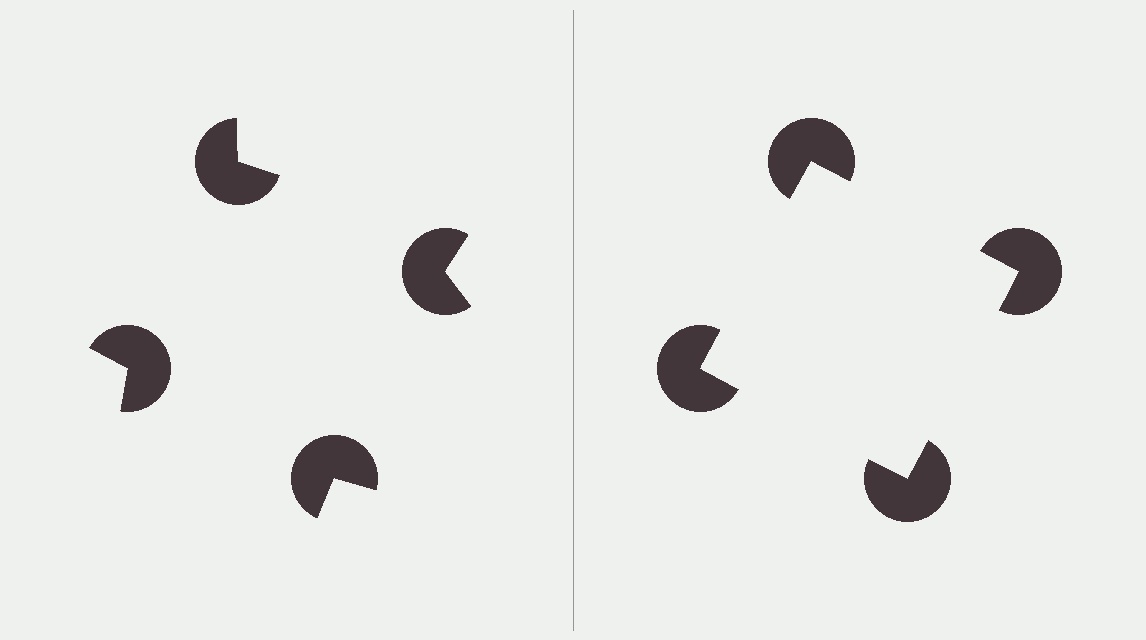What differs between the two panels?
The pac-man discs are positioned identically on both sides; only the wedge orientations differ. On the right they align to a square; on the left they are misaligned.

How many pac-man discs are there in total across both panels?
8 — 4 on each side.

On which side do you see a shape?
An illusory square appears on the right side. On the left side the wedge cuts are rotated, so no coherent shape forms.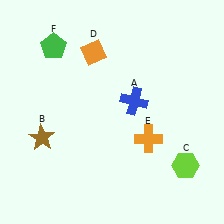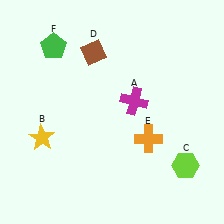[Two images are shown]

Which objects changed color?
A changed from blue to magenta. B changed from brown to yellow. D changed from orange to brown.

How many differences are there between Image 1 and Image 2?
There are 3 differences between the two images.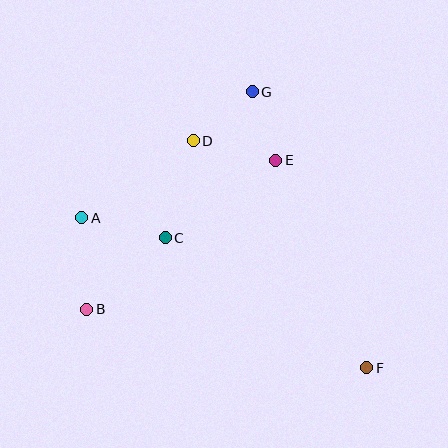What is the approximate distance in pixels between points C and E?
The distance between C and E is approximately 135 pixels.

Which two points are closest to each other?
Points E and G are closest to each other.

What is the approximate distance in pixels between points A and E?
The distance between A and E is approximately 202 pixels.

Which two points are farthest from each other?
Points A and F are farthest from each other.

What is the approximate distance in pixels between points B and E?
The distance between B and E is approximately 241 pixels.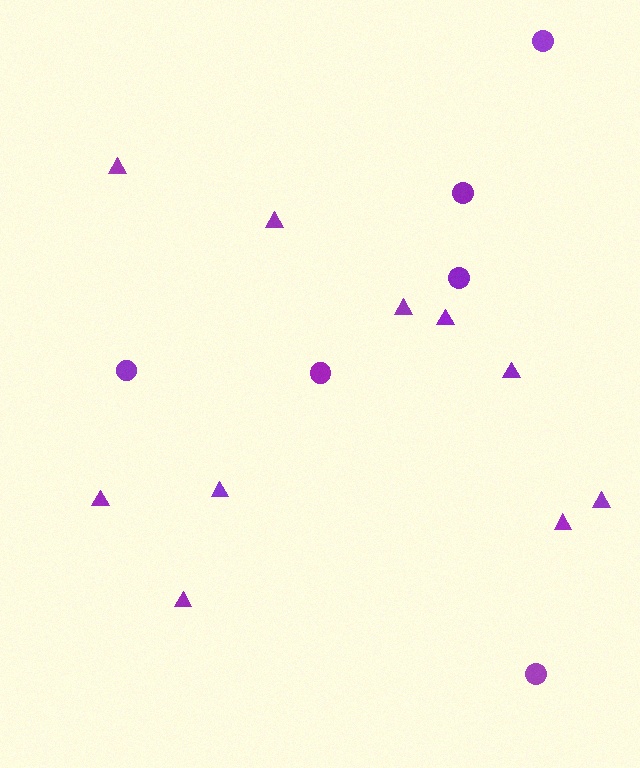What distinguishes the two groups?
There are 2 groups: one group of triangles (10) and one group of circles (6).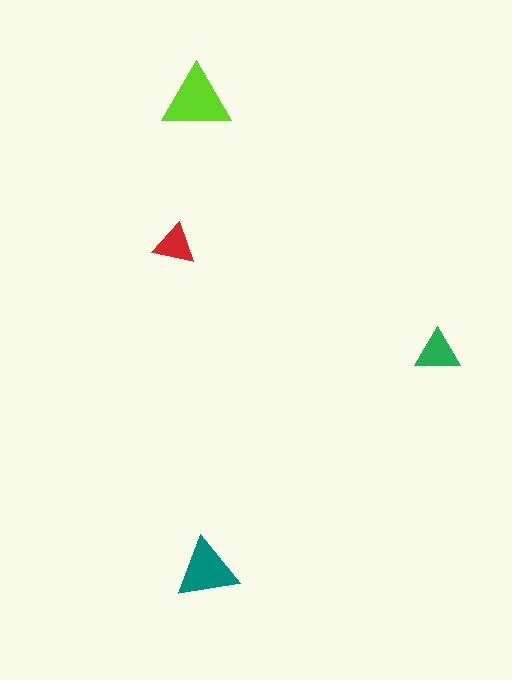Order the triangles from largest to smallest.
the lime one, the teal one, the green one, the red one.